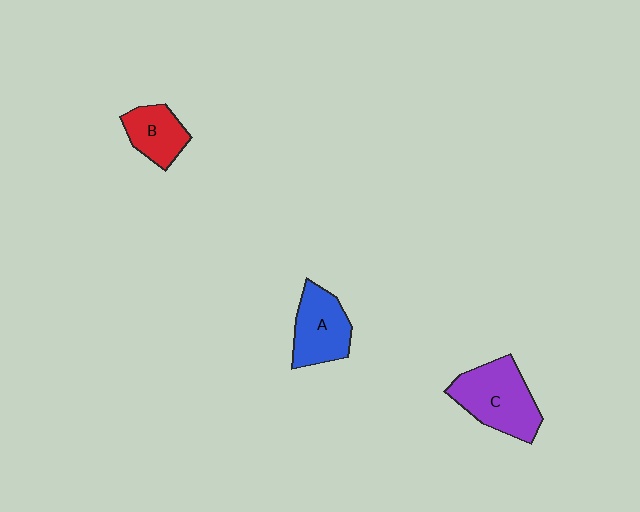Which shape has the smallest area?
Shape B (red).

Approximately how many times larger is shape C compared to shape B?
Approximately 1.7 times.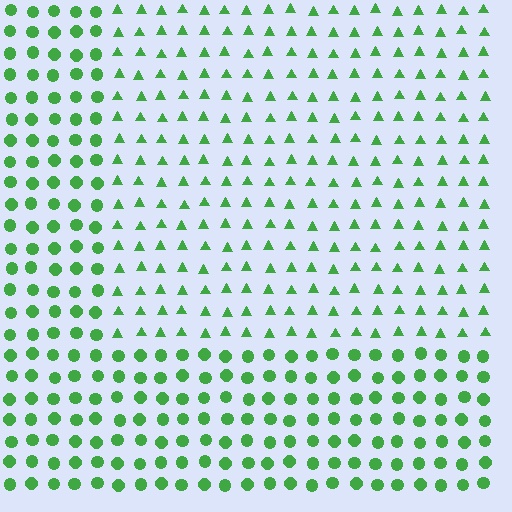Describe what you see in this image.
The image is filled with small green elements arranged in a uniform grid. A rectangle-shaped region contains triangles, while the surrounding area contains circles. The boundary is defined purely by the change in element shape.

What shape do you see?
I see a rectangle.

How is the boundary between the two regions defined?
The boundary is defined by a change in element shape: triangles inside vs. circles outside. All elements share the same color and spacing.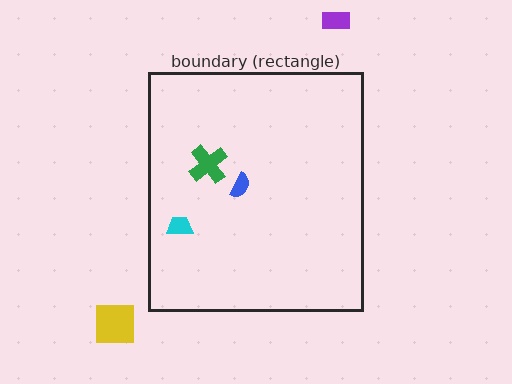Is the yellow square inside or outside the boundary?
Outside.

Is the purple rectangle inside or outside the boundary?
Outside.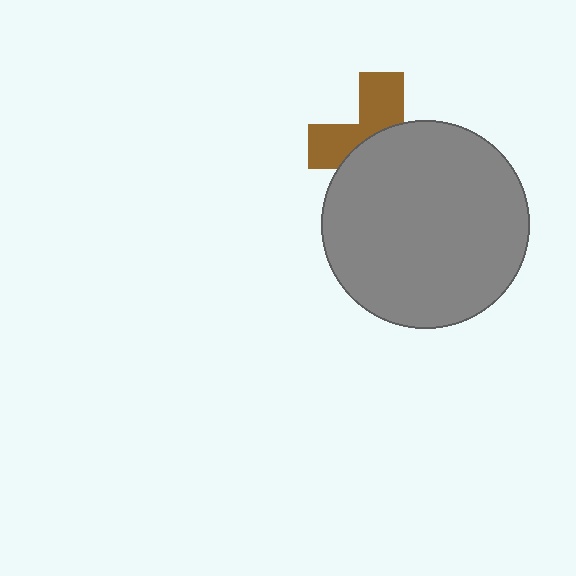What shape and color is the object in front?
The object in front is a gray circle.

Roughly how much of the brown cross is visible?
A small part of it is visible (roughly 41%).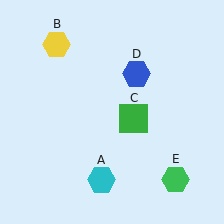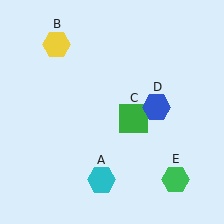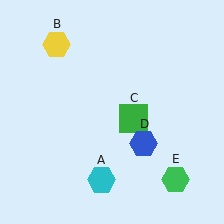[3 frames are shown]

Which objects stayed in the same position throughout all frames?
Cyan hexagon (object A) and yellow hexagon (object B) and green square (object C) and green hexagon (object E) remained stationary.